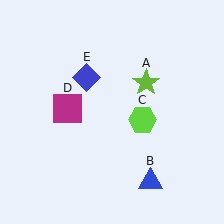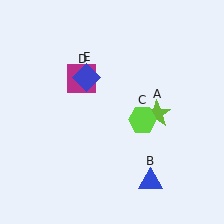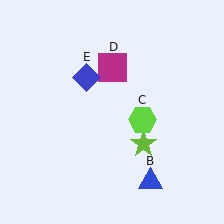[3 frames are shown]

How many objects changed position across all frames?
2 objects changed position: lime star (object A), magenta square (object D).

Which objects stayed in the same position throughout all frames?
Blue triangle (object B) and lime hexagon (object C) and blue diamond (object E) remained stationary.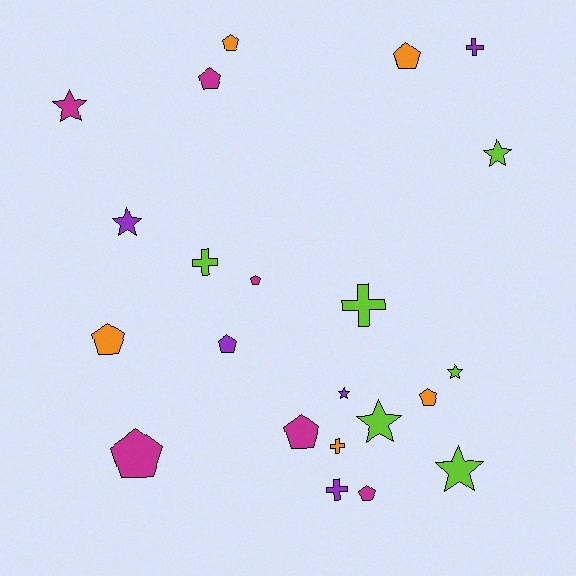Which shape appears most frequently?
Pentagon, with 10 objects.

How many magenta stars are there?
There is 1 magenta star.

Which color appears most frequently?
Magenta, with 6 objects.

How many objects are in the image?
There are 22 objects.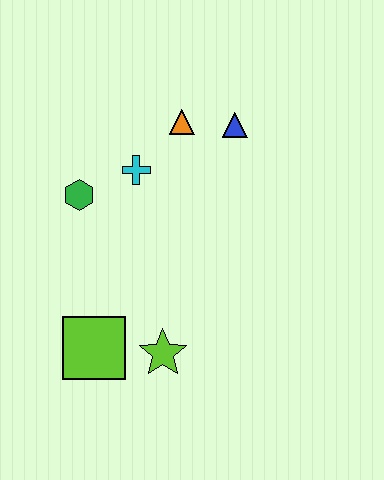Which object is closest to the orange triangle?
The blue triangle is closest to the orange triangle.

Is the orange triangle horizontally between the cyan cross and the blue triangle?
Yes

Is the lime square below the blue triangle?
Yes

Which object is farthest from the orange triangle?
The lime square is farthest from the orange triangle.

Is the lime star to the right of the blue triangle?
No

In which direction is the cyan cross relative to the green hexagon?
The cyan cross is to the right of the green hexagon.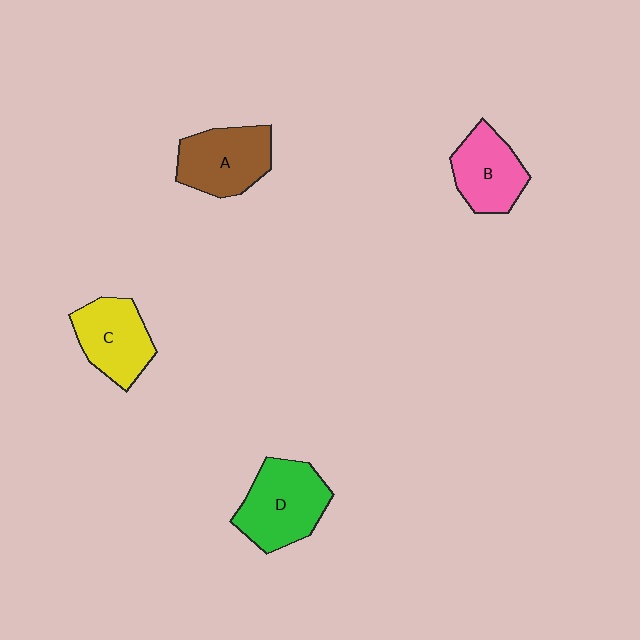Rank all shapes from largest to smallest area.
From largest to smallest: D (green), A (brown), C (yellow), B (pink).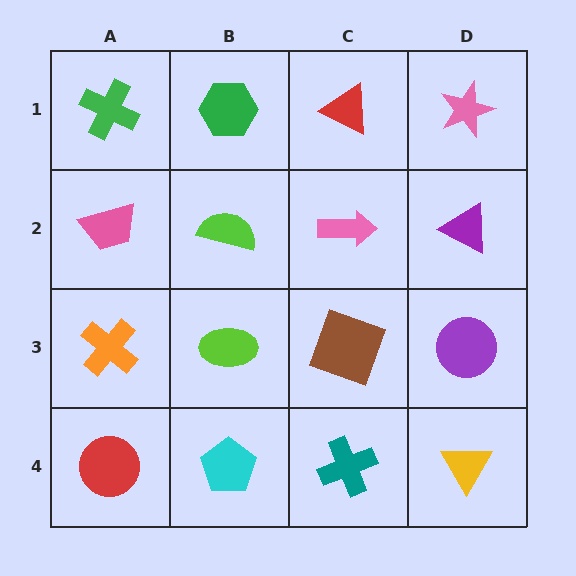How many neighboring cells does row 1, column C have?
3.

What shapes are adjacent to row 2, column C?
A red triangle (row 1, column C), a brown square (row 3, column C), a lime semicircle (row 2, column B), a purple triangle (row 2, column D).